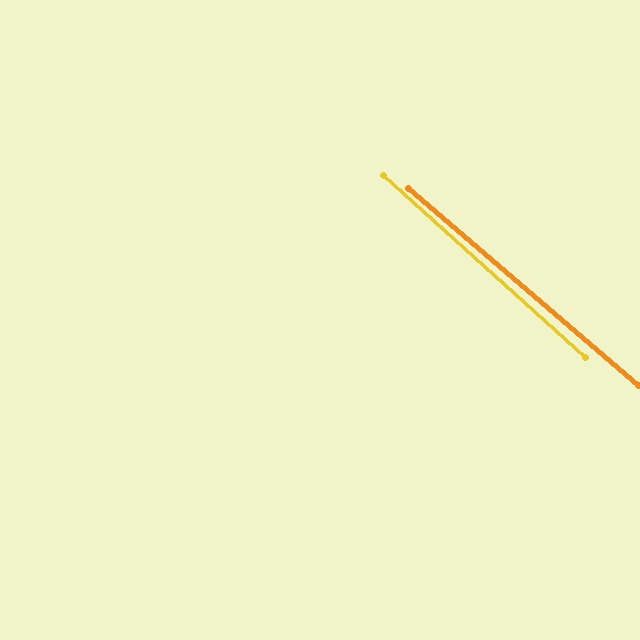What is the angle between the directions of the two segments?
Approximately 1 degree.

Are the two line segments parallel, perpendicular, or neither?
Parallel — their directions differ by only 1.4°.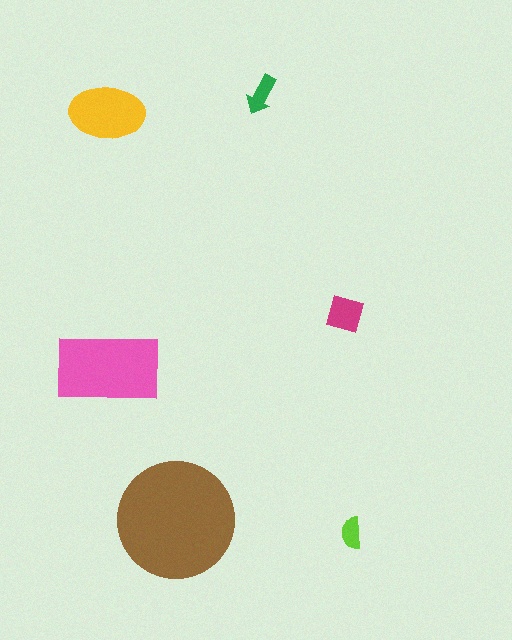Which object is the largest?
The brown circle.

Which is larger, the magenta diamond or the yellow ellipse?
The yellow ellipse.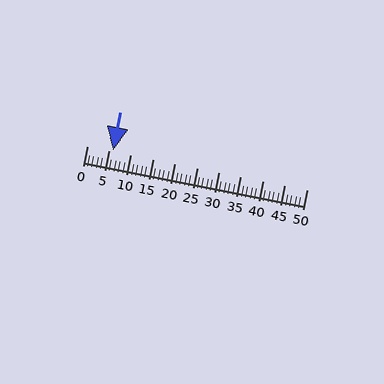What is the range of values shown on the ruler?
The ruler shows values from 0 to 50.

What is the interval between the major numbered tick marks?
The major tick marks are spaced 5 units apart.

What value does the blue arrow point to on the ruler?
The blue arrow points to approximately 6.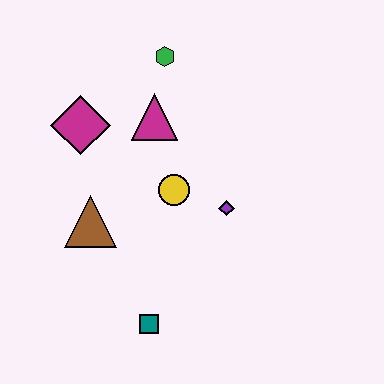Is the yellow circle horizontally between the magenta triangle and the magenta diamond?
No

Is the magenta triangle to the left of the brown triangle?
No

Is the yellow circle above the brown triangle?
Yes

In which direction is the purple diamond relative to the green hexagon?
The purple diamond is below the green hexagon.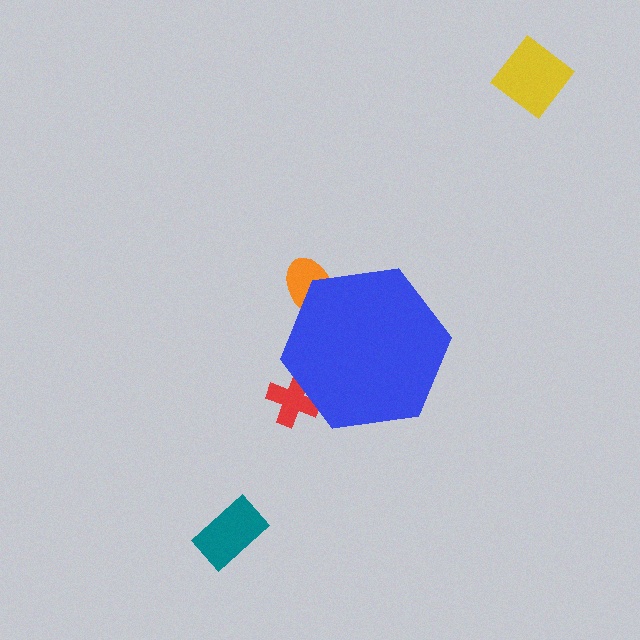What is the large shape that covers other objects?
A blue hexagon.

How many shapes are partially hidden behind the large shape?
2 shapes are partially hidden.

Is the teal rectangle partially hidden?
No, the teal rectangle is fully visible.